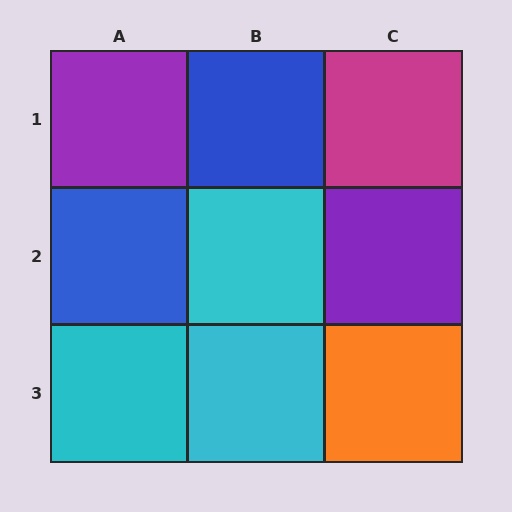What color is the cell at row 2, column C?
Purple.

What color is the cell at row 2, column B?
Cyan.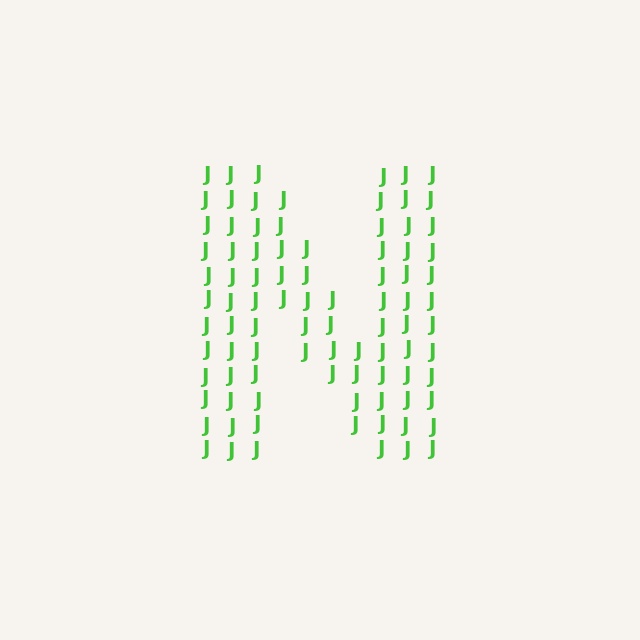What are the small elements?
The small elements are letter J's.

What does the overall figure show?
The overall figure shows the letter N.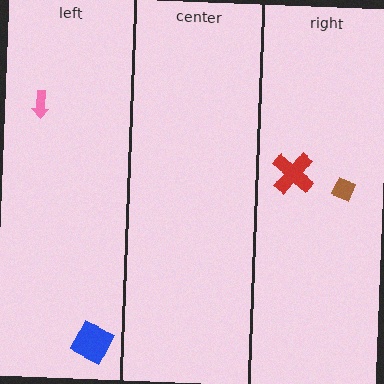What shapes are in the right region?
The red cross, the brown diamond.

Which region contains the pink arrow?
The left region.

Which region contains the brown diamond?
The right region.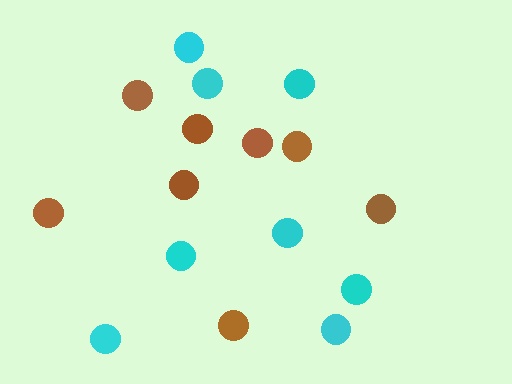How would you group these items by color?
There are 2 groups: one group of brown circles (8) and one group of cyan circles (8).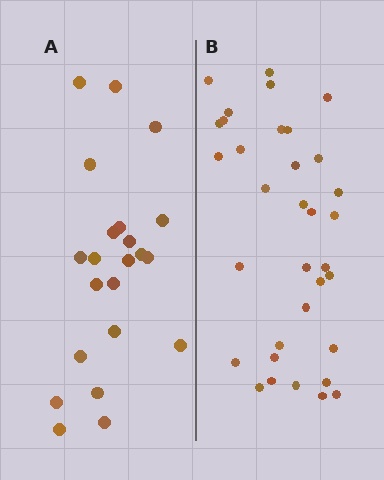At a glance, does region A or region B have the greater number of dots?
Region B (the right region) has more dots.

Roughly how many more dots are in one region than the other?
Region B has roughly 12 or so more dots than region A.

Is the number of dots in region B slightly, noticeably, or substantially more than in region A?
Region B has substantially more. The ratio is roughly 1.5 to 1.